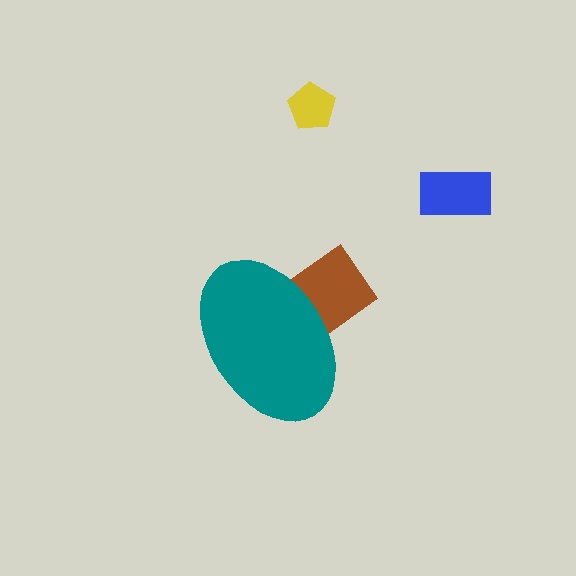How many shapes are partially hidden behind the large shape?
1 shape is partially hidden.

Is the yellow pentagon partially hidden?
No, the yellow pentagon is fully visible.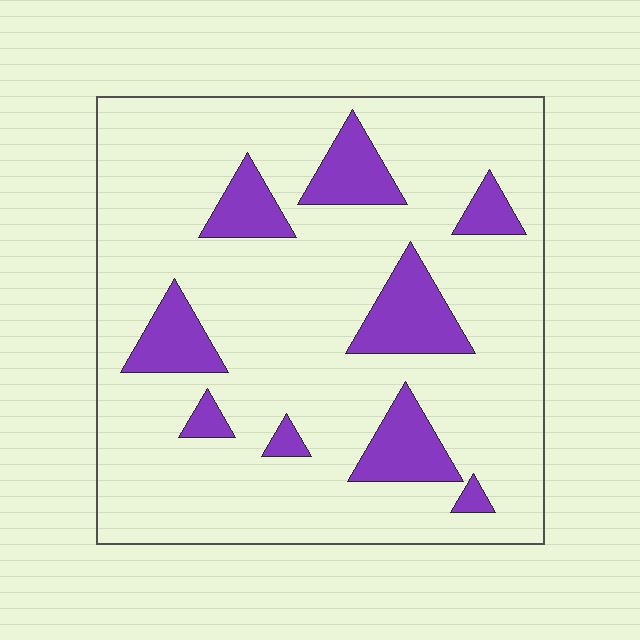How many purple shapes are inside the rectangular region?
9.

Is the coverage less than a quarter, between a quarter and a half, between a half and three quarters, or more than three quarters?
Less than a quarter.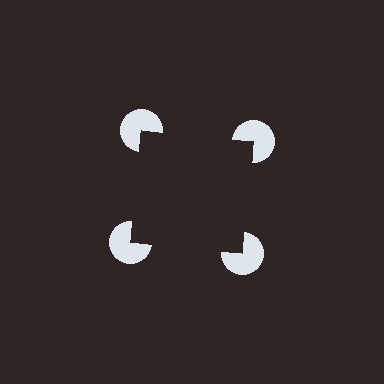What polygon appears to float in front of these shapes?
An illusory square — its edges are inferred from the aligned wedge cuts in the pac-man discs, not physically drawn.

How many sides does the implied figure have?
4 sides.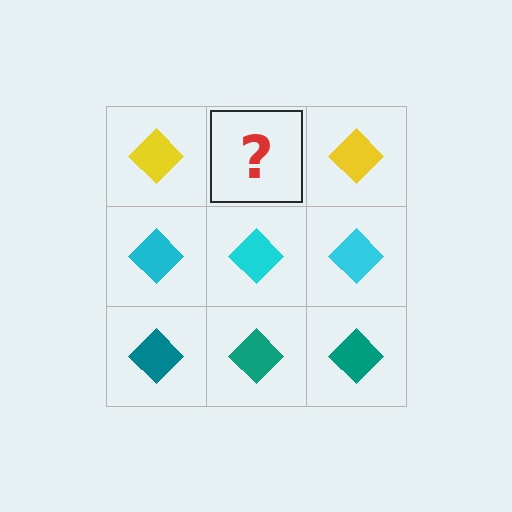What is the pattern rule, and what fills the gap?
The rule is that each row has a consistent color. The gap should be filled with a yellow diamond.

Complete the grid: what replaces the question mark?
The question mark should be replaced with a yellow diamond.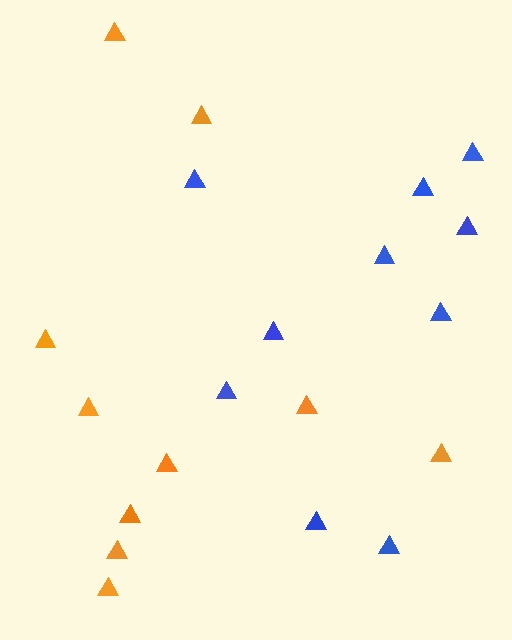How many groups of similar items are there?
There are 2 groups: one group of blue triangles (10) and one group of orange triangles (10).